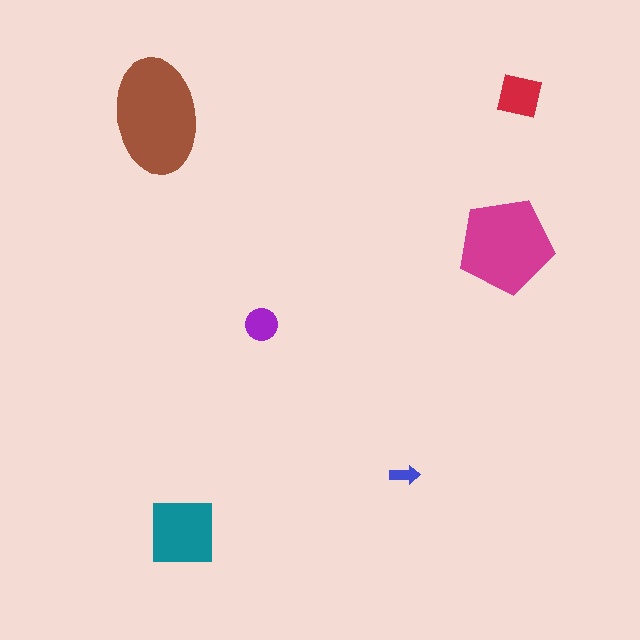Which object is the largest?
The brown ellipse.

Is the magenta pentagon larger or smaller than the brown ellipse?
Smaller.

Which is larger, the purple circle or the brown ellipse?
The brown ellipse.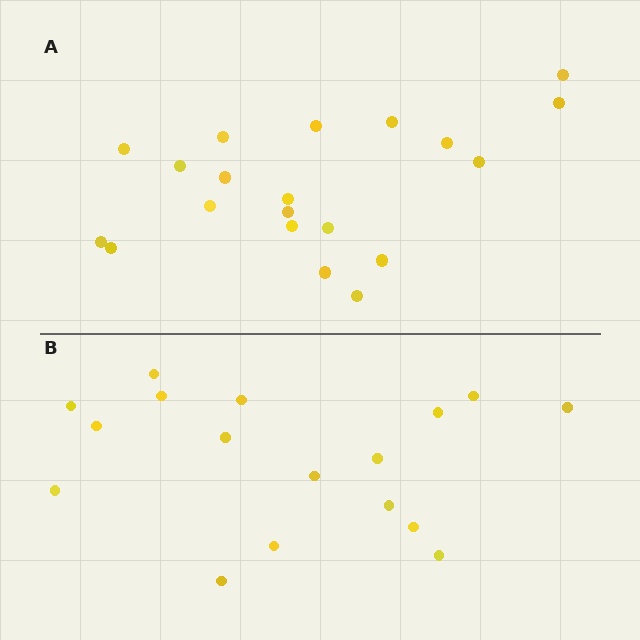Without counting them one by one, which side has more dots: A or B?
Region A (the top region) has more dots.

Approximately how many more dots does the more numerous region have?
Region A has just a few more — roughly 2 or 3 more dots than region B.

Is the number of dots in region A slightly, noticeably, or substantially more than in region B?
Region A has only slightly more — the two regions are fairly close. The ratio is roughly 1.2 to 1.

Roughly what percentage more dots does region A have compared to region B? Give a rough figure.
About 20% more.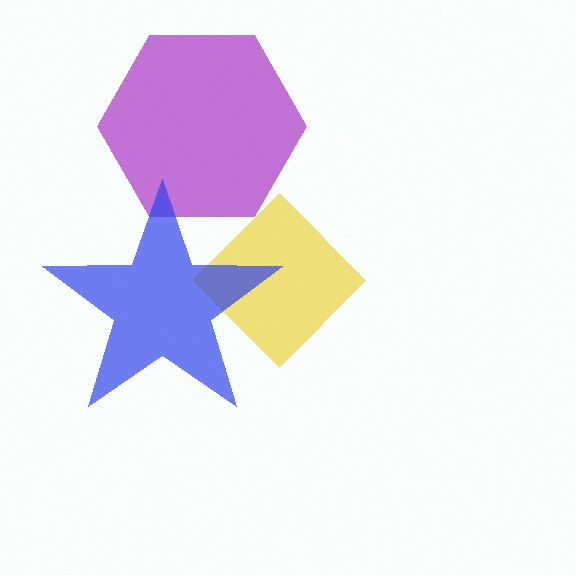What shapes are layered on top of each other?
The layered shapes are: a purple hexagon, a yellow diamond, a blue star.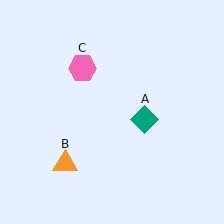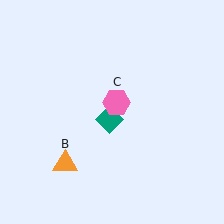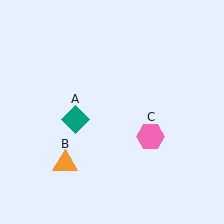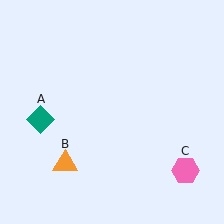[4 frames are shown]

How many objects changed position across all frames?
2 objects changed position: teal diamond (object A), pink hexagon (object C).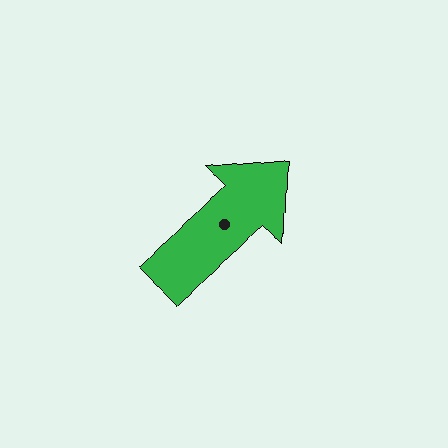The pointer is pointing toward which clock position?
Roughly 1 o'clock.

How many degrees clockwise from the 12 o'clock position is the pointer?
Approximately 44 degrees.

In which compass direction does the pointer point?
Northeast.